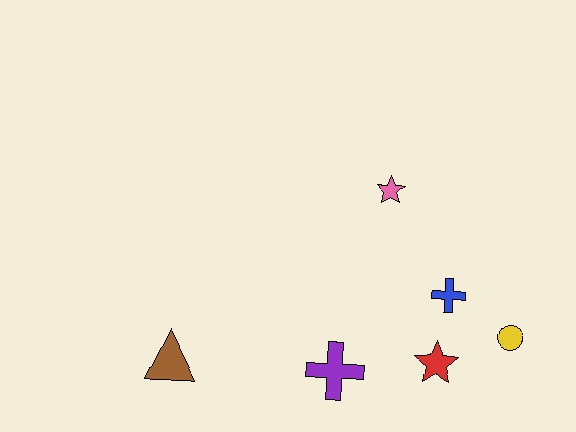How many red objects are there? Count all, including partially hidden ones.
There is 1 red object.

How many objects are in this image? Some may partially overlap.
There are 6 objects.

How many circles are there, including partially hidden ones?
There is 1 circle.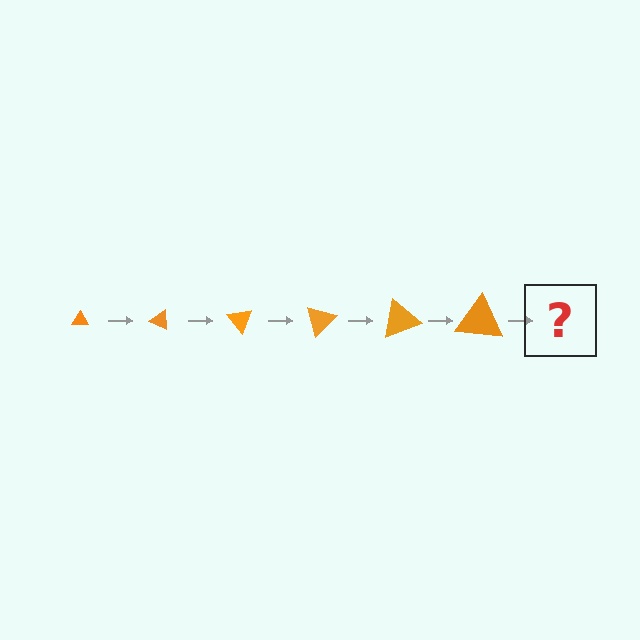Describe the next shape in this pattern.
It should be a triangle, larger than the previous one and rotated 150 degrees from the start.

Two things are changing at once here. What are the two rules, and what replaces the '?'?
The two rules are that the triangle grows larger each step and it rotates 25 degrees each step. The '?' should be a triangle, larger than the previous one and rotated 150 degrees from the start.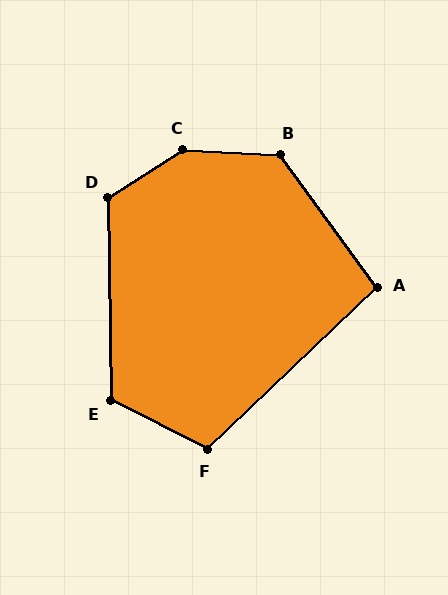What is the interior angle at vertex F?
Approximately 109 degrees (obtuse).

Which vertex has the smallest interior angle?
A, at approximately 98 degrees.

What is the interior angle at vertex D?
Approximately 122 degrees (obtuse).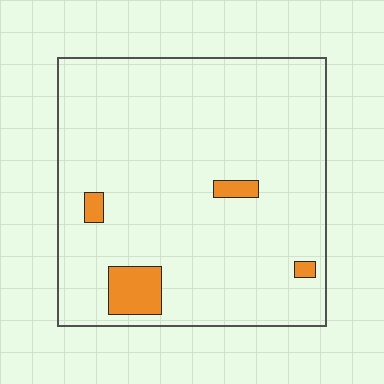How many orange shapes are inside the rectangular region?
4.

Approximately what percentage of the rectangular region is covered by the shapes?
Approximately 5%.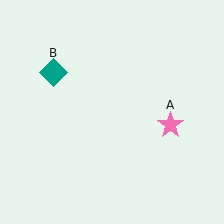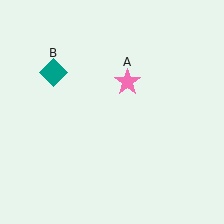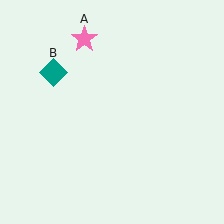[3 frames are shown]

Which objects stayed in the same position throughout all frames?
Teal diamond (object B) remained stationary.